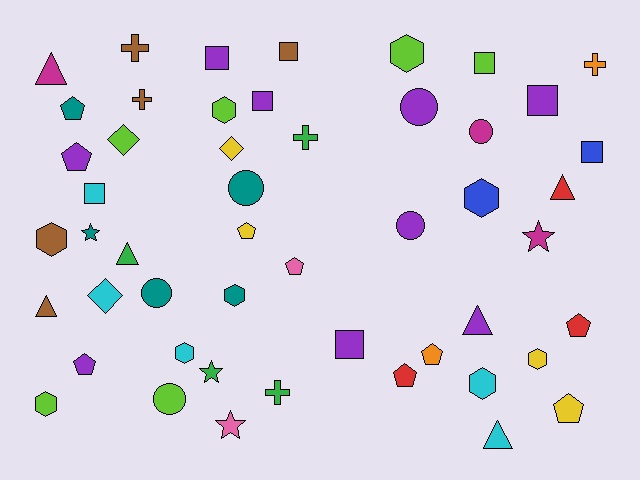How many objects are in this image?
There are 50 objects.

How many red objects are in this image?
There are 3 red objects.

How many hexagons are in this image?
There are 9 hexagons.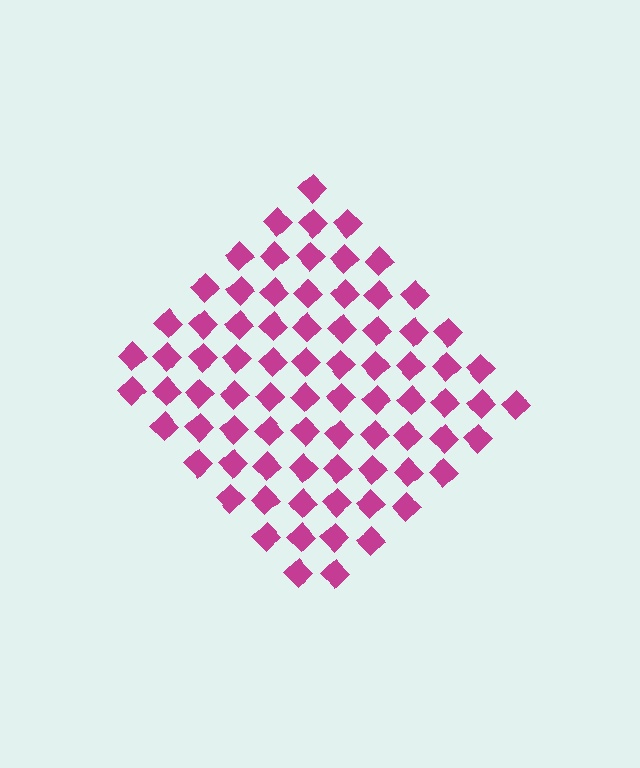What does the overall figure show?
The overall figure shows a diamond.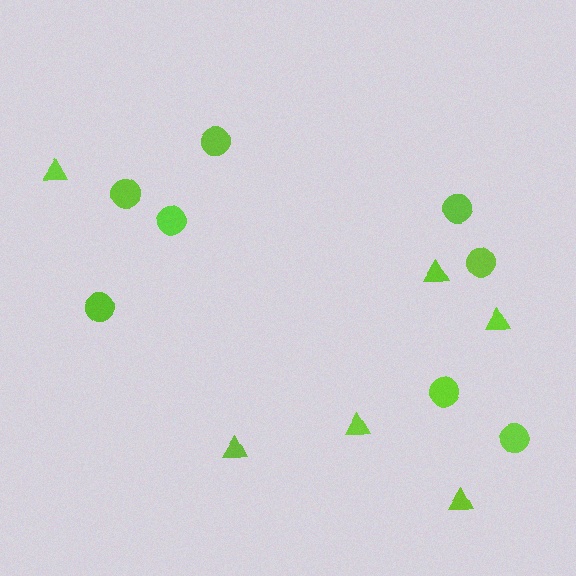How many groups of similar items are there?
There are 2 groups: one group of circles (8) and one group of triangles (6).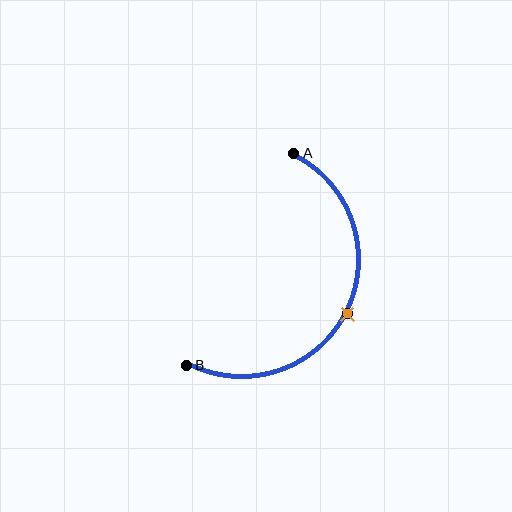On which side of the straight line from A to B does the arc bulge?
The arc bulges to the right of the straight line connecting A and B.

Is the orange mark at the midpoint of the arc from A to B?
Yes. The orange mark lies on the arc at equal arc-length from both A and B — it is the arc midpoint.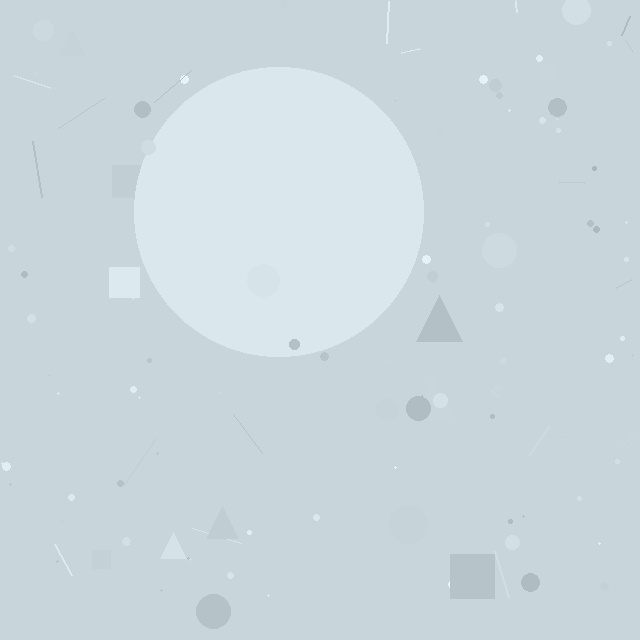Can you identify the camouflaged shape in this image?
The camouflaged shape is a circle.